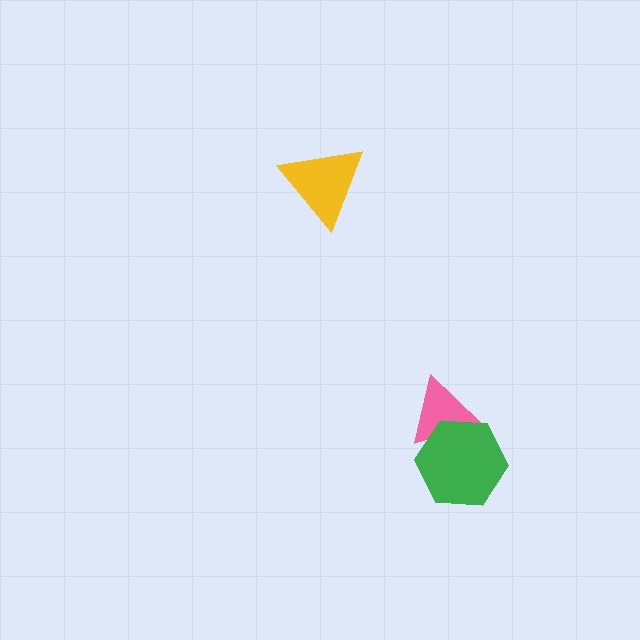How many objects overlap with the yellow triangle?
0 objects overlap with the yellow triangle.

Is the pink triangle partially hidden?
Yes, it is partially covered by another shape.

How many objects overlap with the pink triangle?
1 object overlaps with the pink triangle.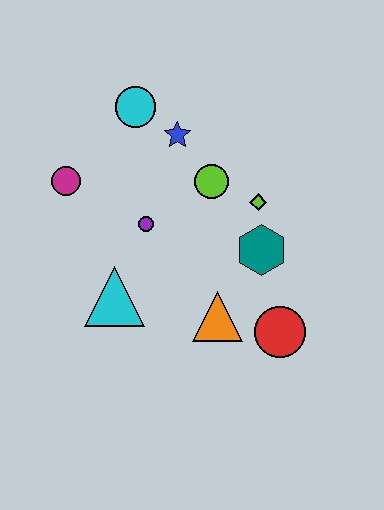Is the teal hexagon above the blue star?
No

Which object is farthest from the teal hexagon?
The magenta circle is farthest from the teal hexagon.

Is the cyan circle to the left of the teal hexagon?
Yes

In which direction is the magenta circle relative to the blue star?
The magenta circle is to the left of the blue star.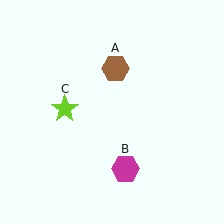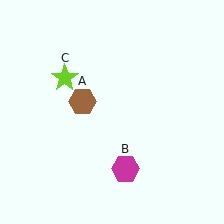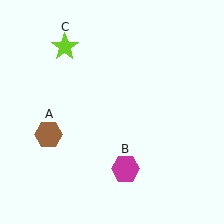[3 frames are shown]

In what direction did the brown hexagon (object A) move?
The brown hexagon (object A) moved down and to the left.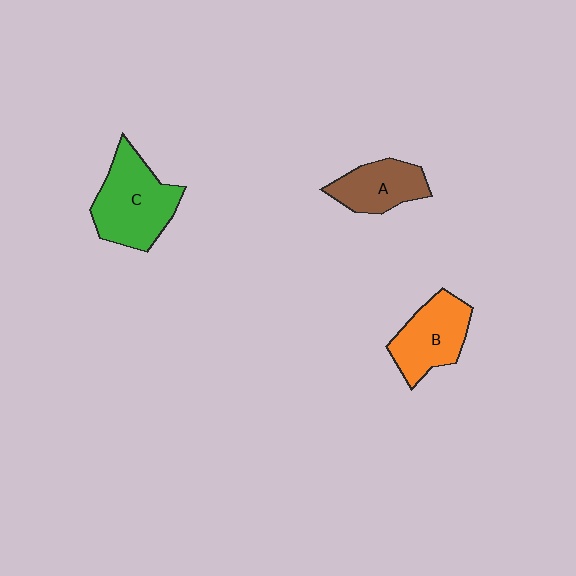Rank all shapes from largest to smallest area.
From largest to smallest: C (green), B (orange), A (brown).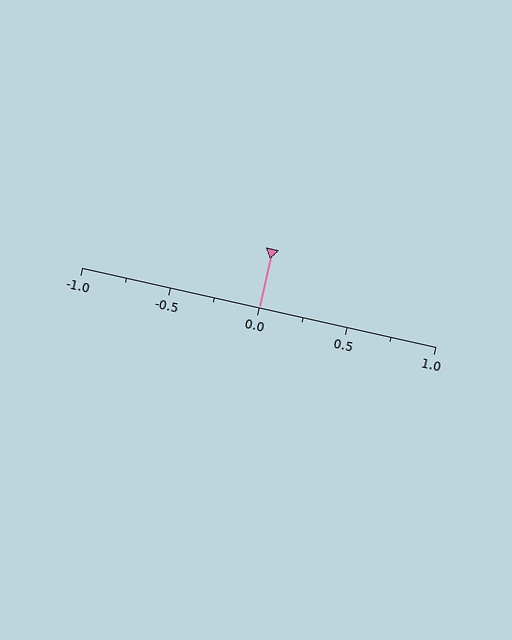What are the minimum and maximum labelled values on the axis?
The axis runs from -1.0 to 1.0.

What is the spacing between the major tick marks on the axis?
The major ticks are spaced 0.5 apart.